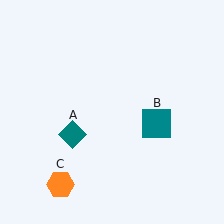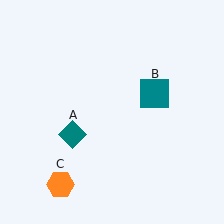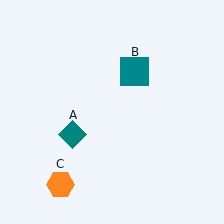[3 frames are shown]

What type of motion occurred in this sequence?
The teal square (object B) rotated counterclockwise around the center of the scene.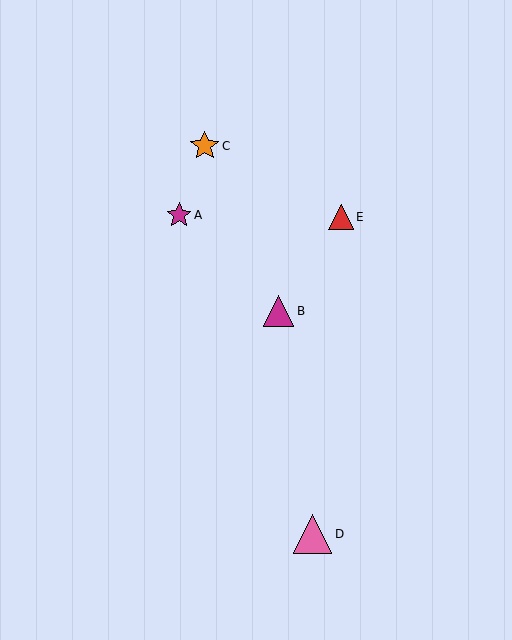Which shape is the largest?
The pink triangle (labeled D) is the largest.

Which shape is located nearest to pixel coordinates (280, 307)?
The magenta triangle (labeled B) at (278, 311) is nearest to that location.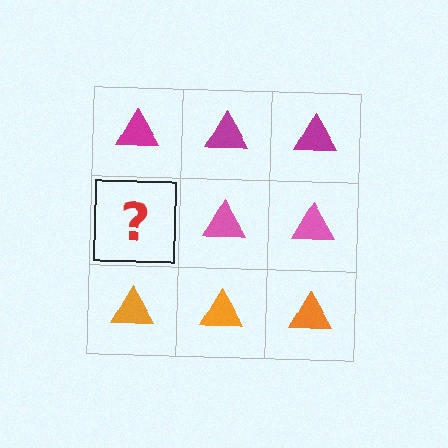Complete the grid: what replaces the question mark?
The question mark should be replaced with a pink triangle.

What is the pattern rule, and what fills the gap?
The rule is that each row has a consistent color. The gap should be filled with a pink triangle.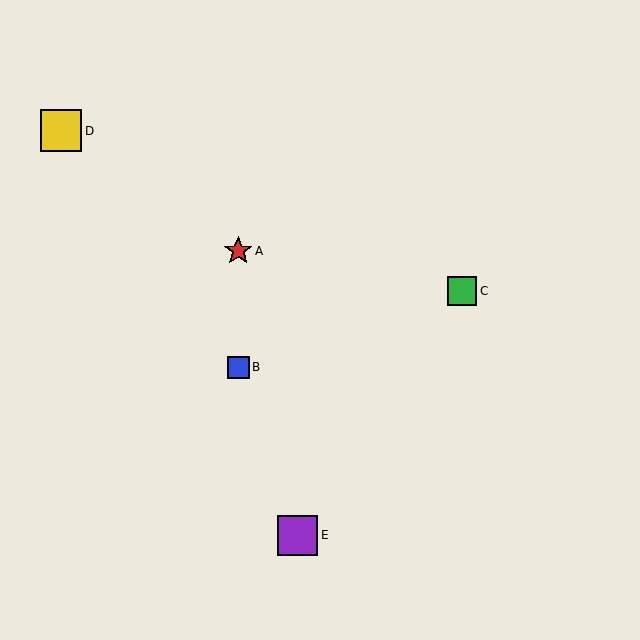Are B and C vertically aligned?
No, B is at x≈238 and C is at x≈462.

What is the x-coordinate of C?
Object C is at x≈462.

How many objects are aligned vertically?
2 objects (A, B) are aligned vertically.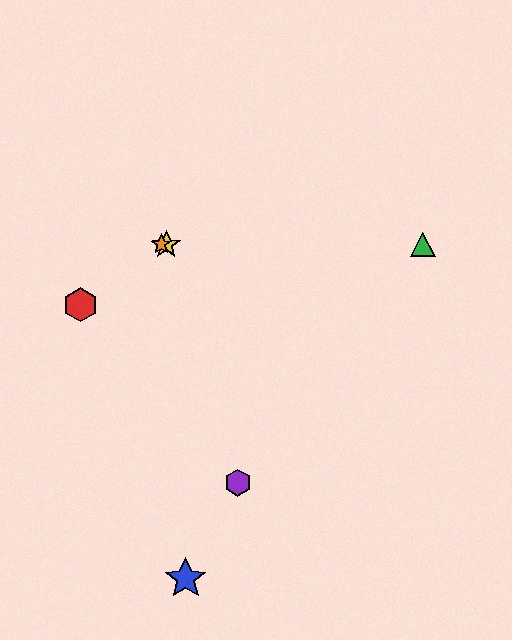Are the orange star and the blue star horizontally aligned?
No, the orange star is at y≈244 and the blue star is at y≈579.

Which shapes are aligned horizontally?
The green triangle, the yellow star, the orange star are aligned horizontally.